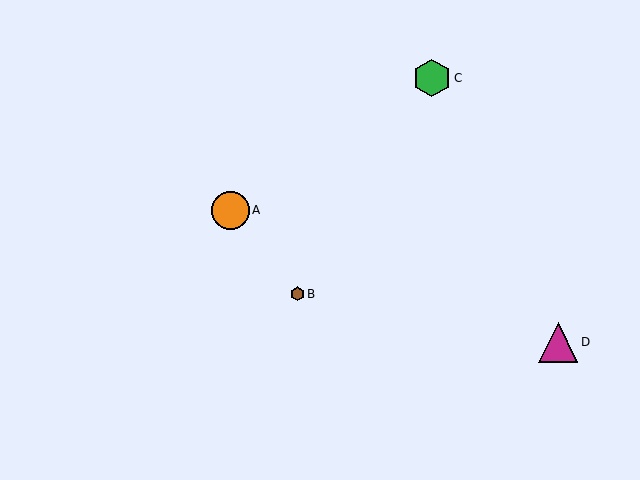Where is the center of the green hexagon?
The center of the green hexagon is at (432, 78).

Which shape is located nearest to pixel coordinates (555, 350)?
The magenta triangle (labeled D) at (558, 342) is nearest to that location.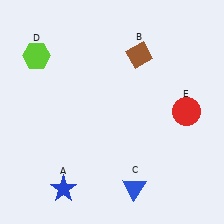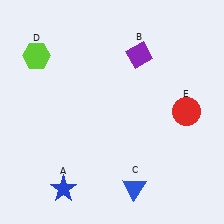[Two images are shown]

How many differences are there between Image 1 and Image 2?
There is 1 difference between the two images.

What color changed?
The diamond (B) changed from brown in Image 1 to purple in Image 2.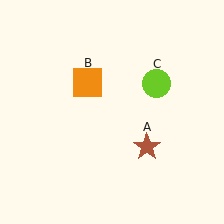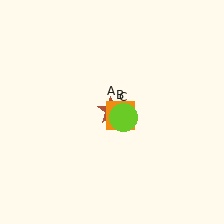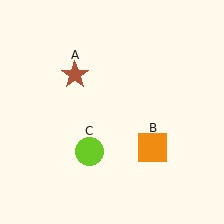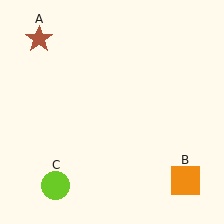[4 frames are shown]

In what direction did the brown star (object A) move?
The brown star (object A) moved up and to the left.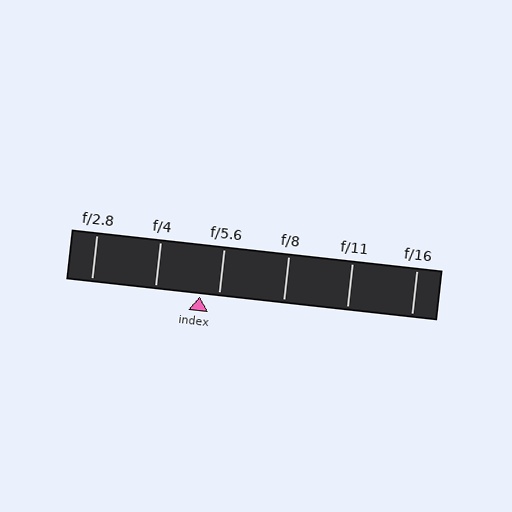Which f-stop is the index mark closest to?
The index mark is closest to f/5.6.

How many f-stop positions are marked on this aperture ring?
There are 6 f-stop positions marked.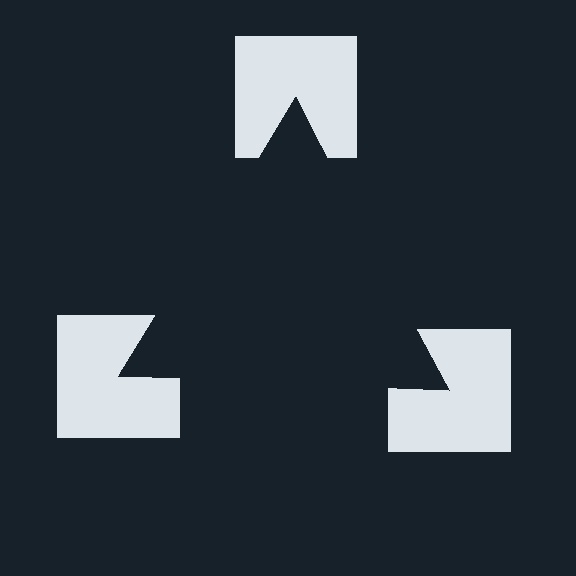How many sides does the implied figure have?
3 sides.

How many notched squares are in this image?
There are 3 — one at each vertex of the illusory triangle.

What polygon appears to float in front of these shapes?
An illusory triangle — its edges are inferred from the aligned wedge cuts in the notched squares, not physically drawn.